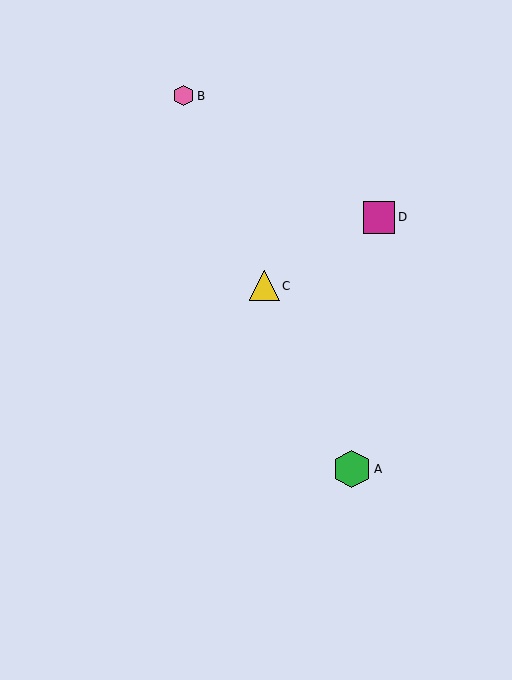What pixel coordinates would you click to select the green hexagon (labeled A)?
Click at (352, 469) to select the green hexagon A.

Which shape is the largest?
The green hexagon (labeled A) is the largest.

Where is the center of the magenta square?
The center of the magenta square is at (379, 217).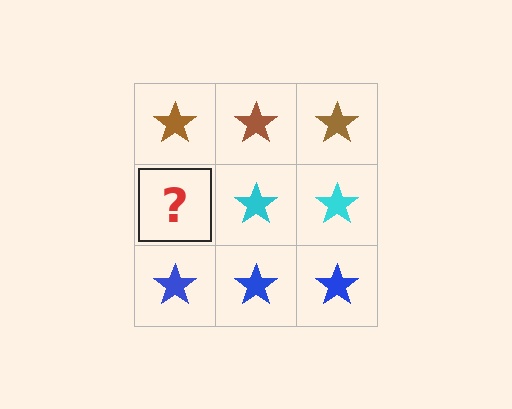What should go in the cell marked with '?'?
The missing cell should contain a cyan star.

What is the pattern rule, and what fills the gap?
The rule is that each row has a consistent color. The gap should be filled with a cyan star.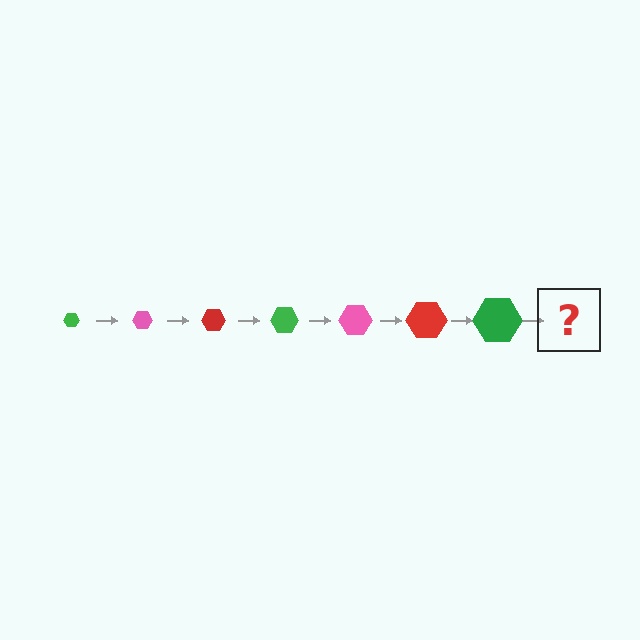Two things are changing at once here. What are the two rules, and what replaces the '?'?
The two rules are that the hexagon grows larger each step and the color cycles through green, pink, and red. The '?' should be a pink hexagon, larger than the previous one.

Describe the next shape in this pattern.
It should be a pink hexagon, larger than the previous one.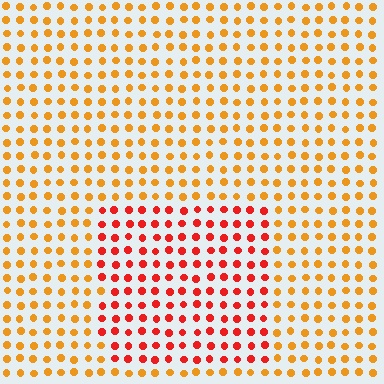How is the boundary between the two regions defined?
The boundary is defined purely by a slight shift in hue (about 36 degrees). Spacing, size, and orientation are identical on both sides.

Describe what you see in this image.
The image is filled with small orange elements in a uniform arrangement. A rectangle-shaped region is visible where the elements are tinted to a slightly different hue, forming a subtle color boundary.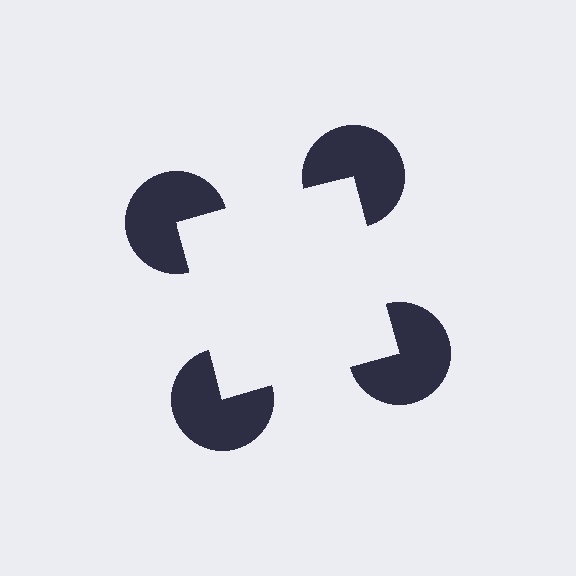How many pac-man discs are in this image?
There are 4 — one at each vertex of the illusory square.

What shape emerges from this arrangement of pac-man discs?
An illusory square — its edges are inferred from the aligned wedge cuts in the pac-man discs, not physically drawn.